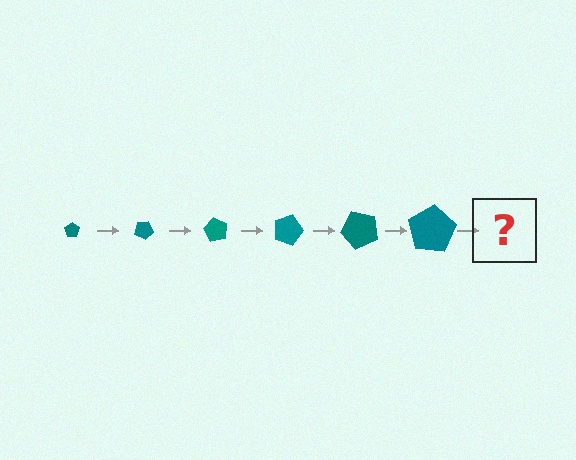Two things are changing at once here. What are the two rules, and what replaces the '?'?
The two rules are that the pentagon grows larger each step and it rotates 30 degrees each step. The '?' should be a pentagon, larger than the previous one and rotated 180 degrees from the start.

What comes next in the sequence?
The next element should be a pentagon, larger than the previous one and rotated 180 degrees from the start.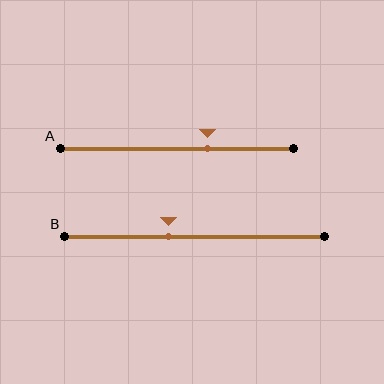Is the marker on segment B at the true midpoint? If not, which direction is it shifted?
No, the marker on segment B is shifted to the left by about 10% of the segment length.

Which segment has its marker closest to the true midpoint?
Segment B has its marker closest to the true midpoint.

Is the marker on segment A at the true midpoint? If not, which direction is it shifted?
No, the marker on segment A is shifted to the right by about 13% of the segment length.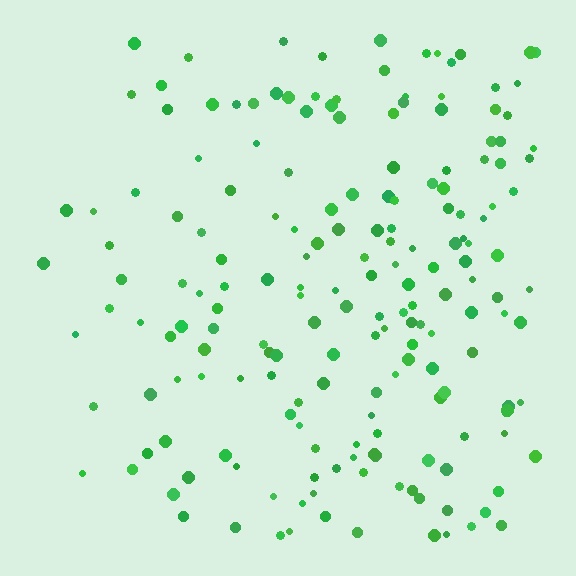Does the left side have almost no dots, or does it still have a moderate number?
Still a moderate number, just noticeably fewer than the right.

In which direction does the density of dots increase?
From left to right, with the right side densest.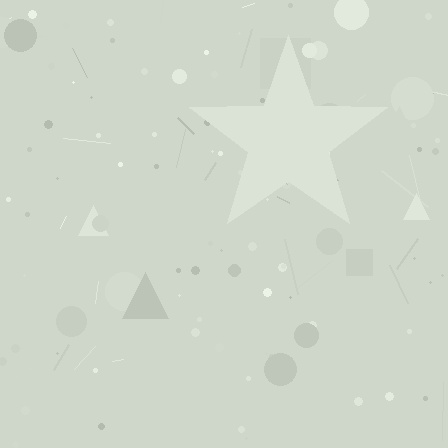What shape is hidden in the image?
A star is hidden in the image.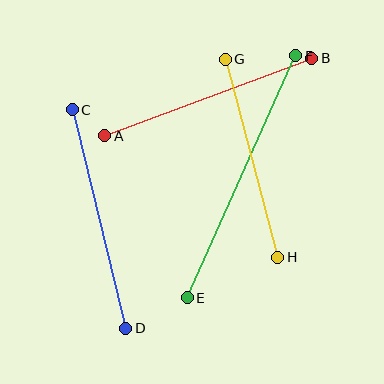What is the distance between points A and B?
The distance is approximately 221 pixels.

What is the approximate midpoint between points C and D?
The midpoint is at approximately (99, 219) pixels.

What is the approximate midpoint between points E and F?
The midpoint is at approximately (242, 177) pixels.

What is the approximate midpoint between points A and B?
The midpoint is at approximately (208, 97) pixels.